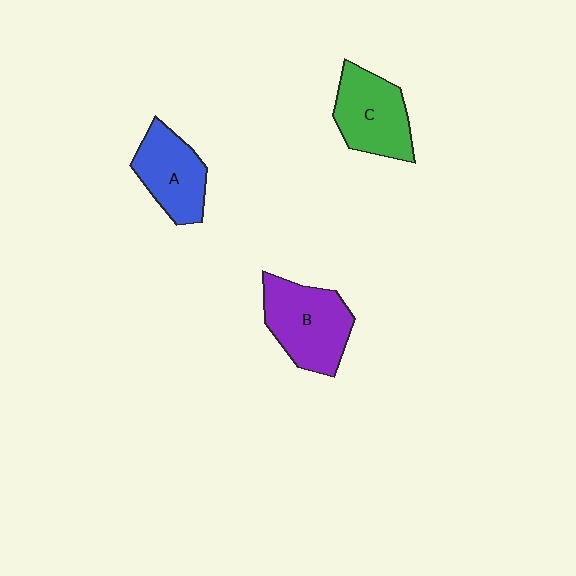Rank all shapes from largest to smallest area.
From largest to smallest: B (purple), C (green), A (blue).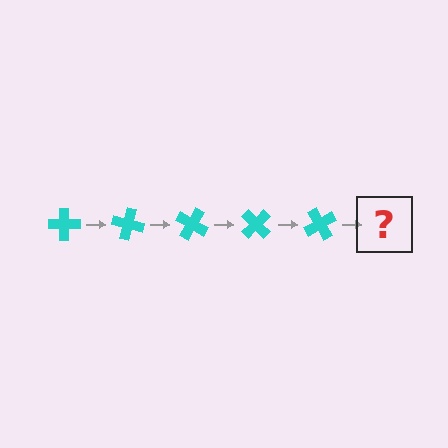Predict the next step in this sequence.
The next step is a cyan cross rotated 75 degrees.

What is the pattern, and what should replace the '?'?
The pattern is that the cross rotates 15 degrees each step. The '?' should be a cyan cross rotated 75 degrees.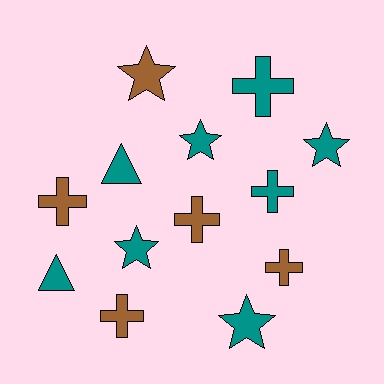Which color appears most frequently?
Teal, with 8 objects.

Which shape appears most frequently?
Cross, with 6 objects.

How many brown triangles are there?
There are no brown triangles.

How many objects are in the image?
There are 13 objects.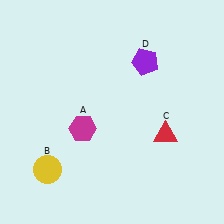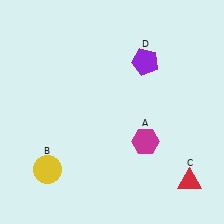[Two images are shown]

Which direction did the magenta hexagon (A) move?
The magenta hexagon (A) moved right.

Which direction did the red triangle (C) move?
The red triangle (C) moved down.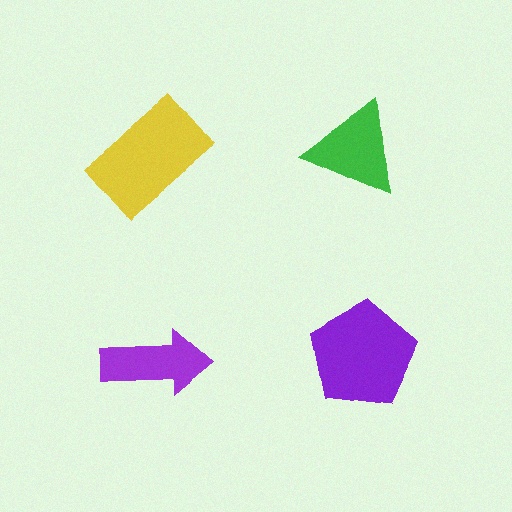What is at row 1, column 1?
A yellow rectangle.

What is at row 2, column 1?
A purple arrow.